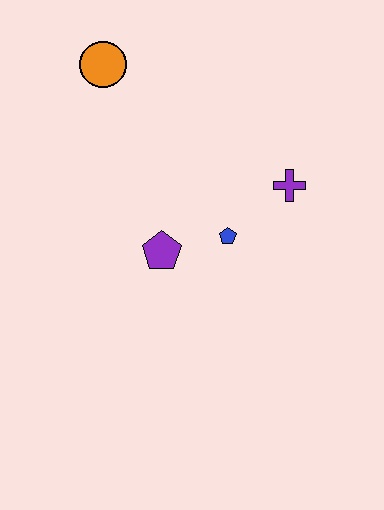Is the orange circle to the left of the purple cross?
Yes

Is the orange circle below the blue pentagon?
No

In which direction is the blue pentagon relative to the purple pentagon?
The blue pentagon is to the right of the purple pentagon.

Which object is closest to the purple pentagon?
The blue pentagon is closest to the purple pentagon.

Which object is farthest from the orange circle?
The purple cross is farthest from the orange circle.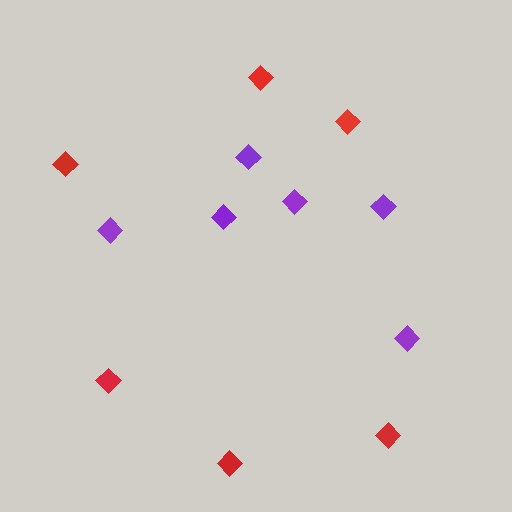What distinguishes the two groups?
There are 2 groups: one group of red diamonds (6) and one group of purple diamonds (6).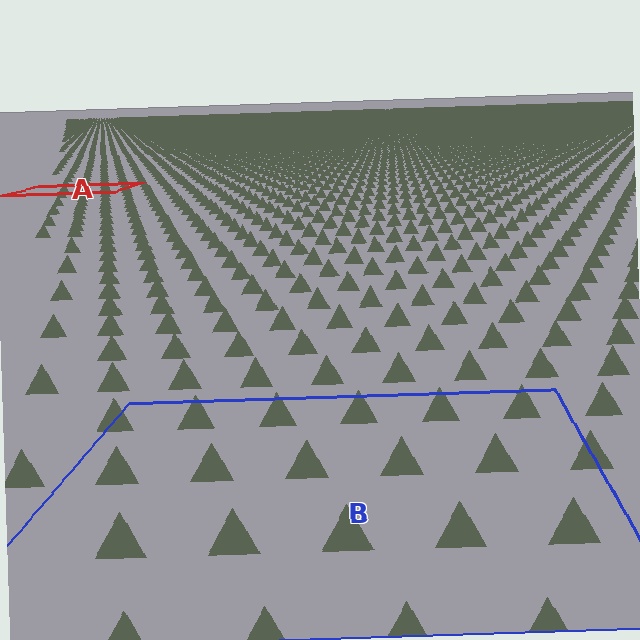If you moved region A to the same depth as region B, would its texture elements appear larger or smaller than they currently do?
They would appear larger. At a closer depth, the same texture elements are projected at a bigger on-screen size.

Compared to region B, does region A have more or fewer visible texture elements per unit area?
Region A has more texture elements per unit area — they are packed more densely because it is farther away.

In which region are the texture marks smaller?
The texture marks are smaller in region A, because it is farther away.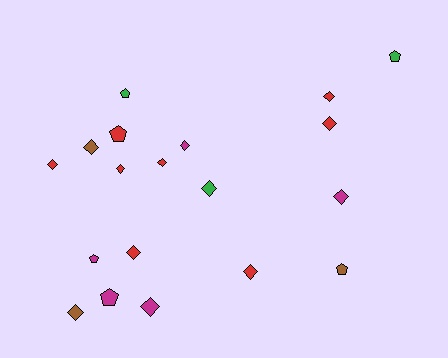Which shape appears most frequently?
Diamond, with 13 objects.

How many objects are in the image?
There are 19 objects.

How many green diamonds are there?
There is 1 green diamond.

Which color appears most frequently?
Red, with 8 objects.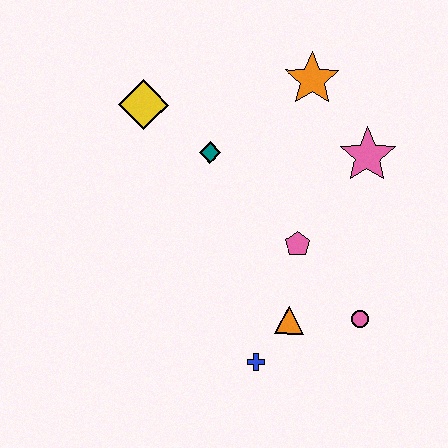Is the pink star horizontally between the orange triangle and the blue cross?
No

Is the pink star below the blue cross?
No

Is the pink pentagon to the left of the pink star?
Yes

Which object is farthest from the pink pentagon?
The yellow diamond is farthest from the pink pentagon.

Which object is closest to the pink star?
The orange star is closest to the pink star.